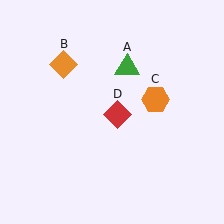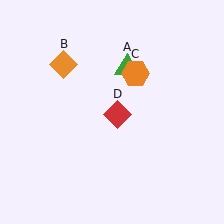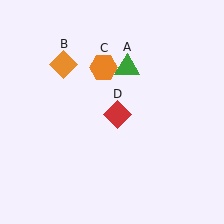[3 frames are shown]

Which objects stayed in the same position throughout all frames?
Green triangle (object A) and orange diamond (object B) and red diamond (object D) remained stationary.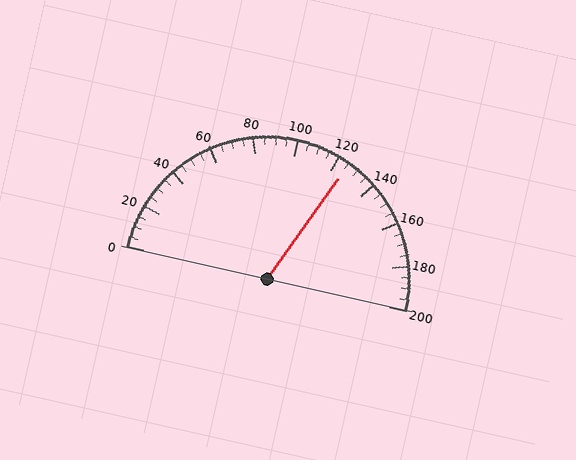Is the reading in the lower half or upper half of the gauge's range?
The reading is in the upper half of the range (0 to 200).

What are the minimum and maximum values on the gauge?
The gauge ranges from 0 to 200.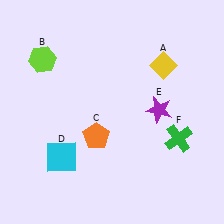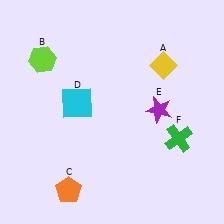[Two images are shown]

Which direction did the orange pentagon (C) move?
The orange pentagon (C) moved down.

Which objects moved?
The objects that moved are: the orange pentagon (C), the cyan square (D).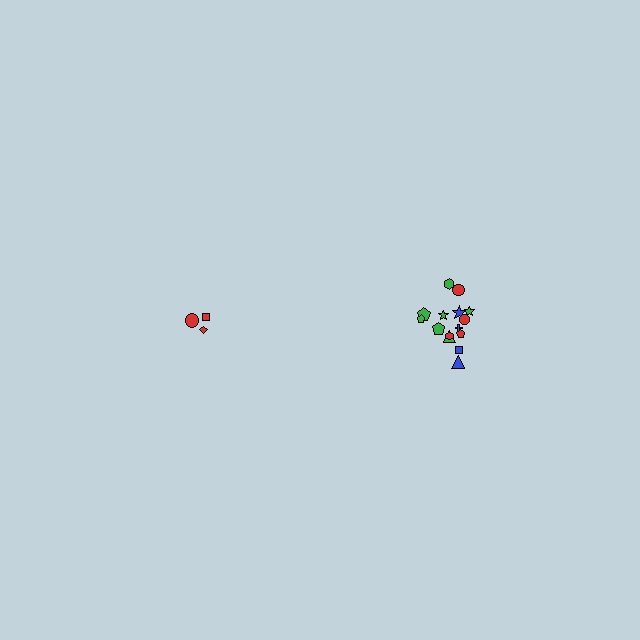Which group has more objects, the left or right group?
The right group.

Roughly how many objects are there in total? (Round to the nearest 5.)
Roughly 20 objects in total.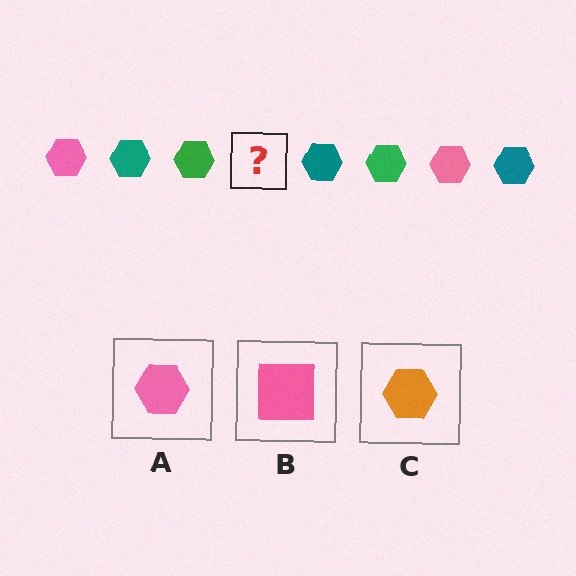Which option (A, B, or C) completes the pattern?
A.